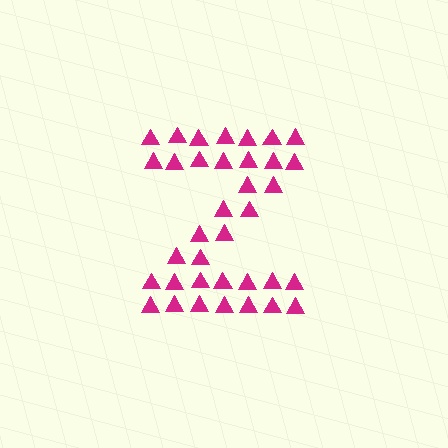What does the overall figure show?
The overall figure shows the letter Z.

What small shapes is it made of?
It is made of small triangles.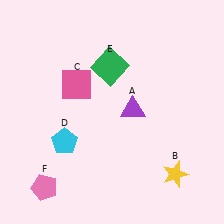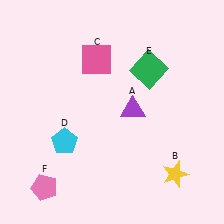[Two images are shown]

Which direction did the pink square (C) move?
The pink square (C) moved up.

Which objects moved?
The objects that moved are: the pink square (C), the green square (E).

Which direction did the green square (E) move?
The green square (E) moved right.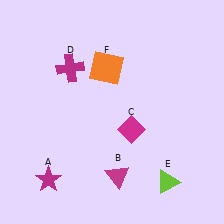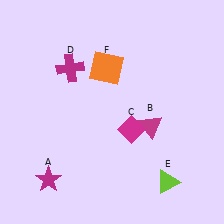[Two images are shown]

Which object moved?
The magenta triangle (B) moved up.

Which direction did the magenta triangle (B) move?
The magenta triangle (B) moved up.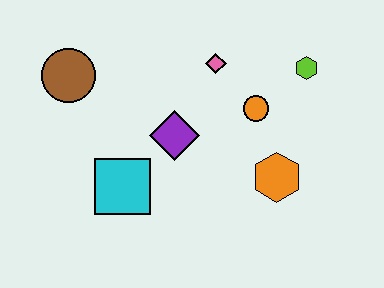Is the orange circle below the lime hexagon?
Yes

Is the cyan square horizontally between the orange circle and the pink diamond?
No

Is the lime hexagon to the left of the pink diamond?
No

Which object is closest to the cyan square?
The purple diamond is closest to the cyan square.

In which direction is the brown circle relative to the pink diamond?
The brown circle is to the left of the pink diamond.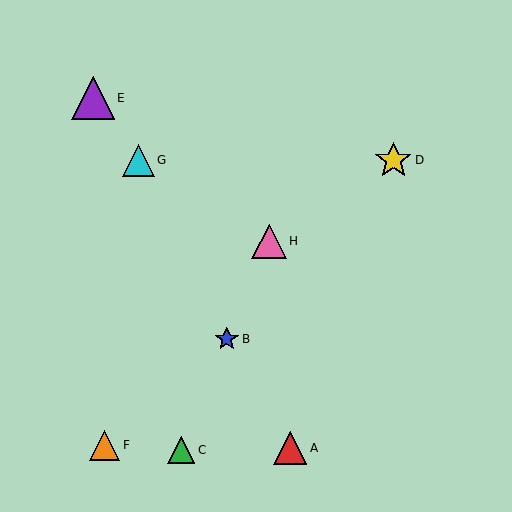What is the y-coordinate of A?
Object A is at y≈448.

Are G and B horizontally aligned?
No, G is at y≈160 and B is at y≈339.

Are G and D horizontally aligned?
Yes, both are at y≈160.